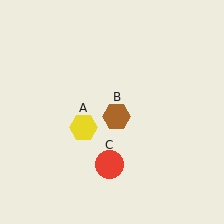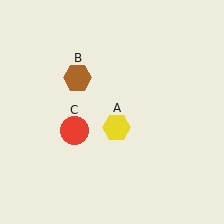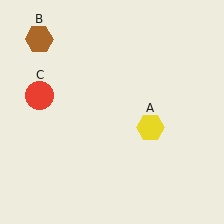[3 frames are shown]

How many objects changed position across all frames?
3 objects changed position: yellow hexagon (object A), brown hexagon (object B), red circle (object C).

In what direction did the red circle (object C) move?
The red circle (object C) moved up and to the left.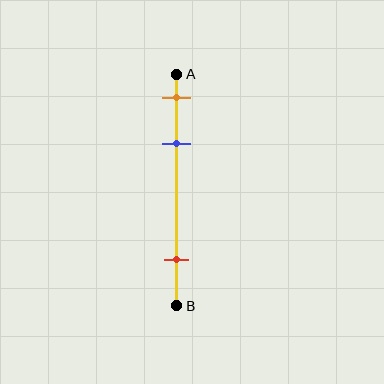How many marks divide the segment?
There are 3 marks dividing the segment.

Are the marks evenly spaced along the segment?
No, the marks are not evenly spaced.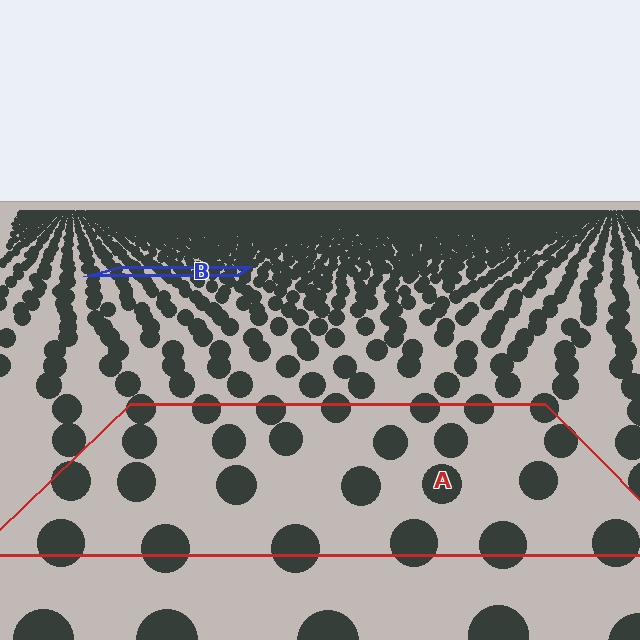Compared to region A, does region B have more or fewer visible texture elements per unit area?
Region B has more texture elements per unit area — they are packed more densely because it is farther away.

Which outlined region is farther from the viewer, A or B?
Region B is farther from the viewer — the texture elements inside it appear smaller and more densely packed.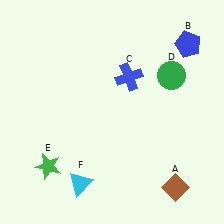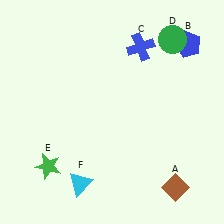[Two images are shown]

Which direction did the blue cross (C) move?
The blue cross (C) moved up.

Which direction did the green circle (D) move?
The green circle (D) moved up.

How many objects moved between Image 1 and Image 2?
2 objects moved between the two images.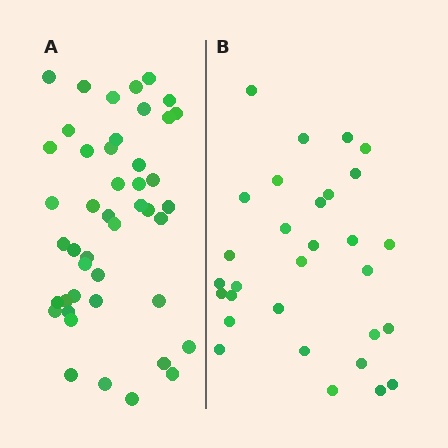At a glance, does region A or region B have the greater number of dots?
Region A (the left region) has more dots.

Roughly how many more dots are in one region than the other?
Region A has approximately 15 more dots than region B.